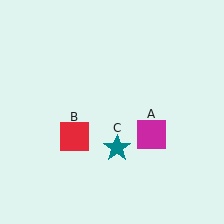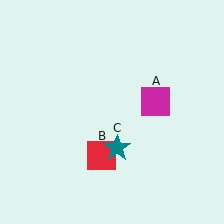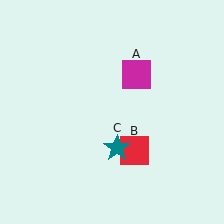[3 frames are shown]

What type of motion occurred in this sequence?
The magenta square (object A), red square (object B) rotated counterclockwise around the center of the scene.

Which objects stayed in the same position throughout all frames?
Teal star (object C) remained stationary.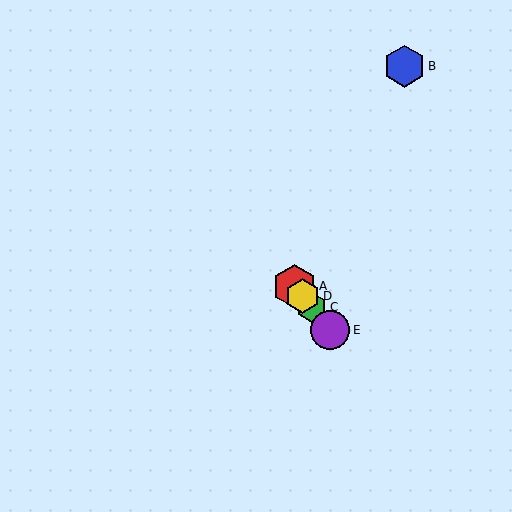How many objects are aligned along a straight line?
4 objects (A, C, D, E) are aligned along a straight line.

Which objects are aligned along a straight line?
Objects A, C, D, E are aligned along a straight line.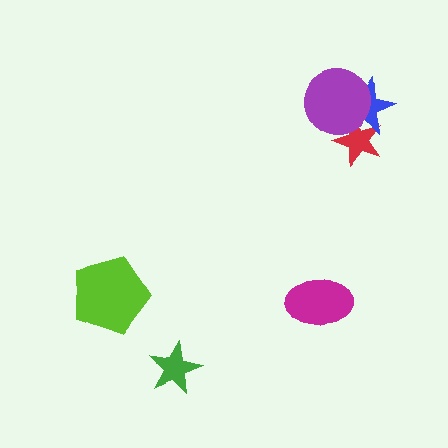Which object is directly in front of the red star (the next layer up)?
The blue star is directly in front of the red star.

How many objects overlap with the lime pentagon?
0 objects overlap with the lime pentagon.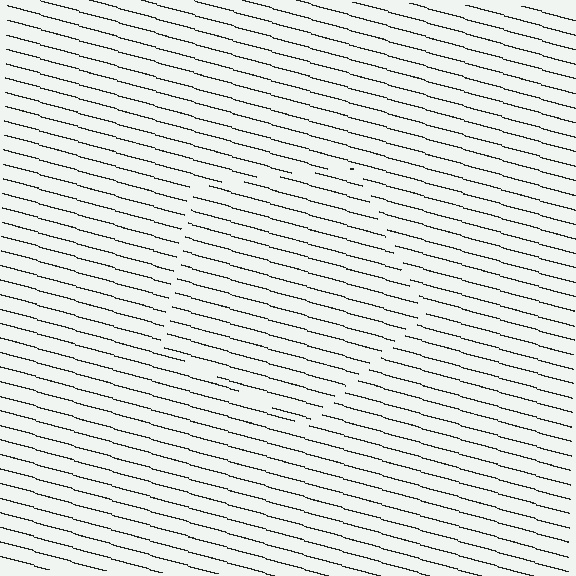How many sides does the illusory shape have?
5 sides — the line-ends trace a pentagon.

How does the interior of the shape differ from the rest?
The interior of the shape contains the same grating, shifted by half a period — the contour is defined by the phase discontinuity where line-ends from the inner and outer gratings abut.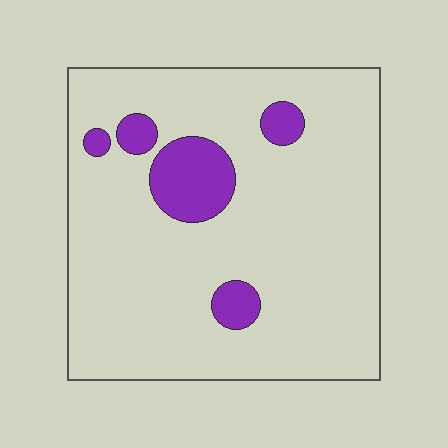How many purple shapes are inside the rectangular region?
5.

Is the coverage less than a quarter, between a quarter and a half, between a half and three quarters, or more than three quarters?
Less than a quarter.